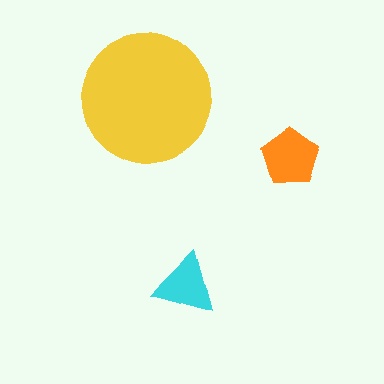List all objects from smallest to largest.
The cyan triangle, the orange pentagon, the yellow circle.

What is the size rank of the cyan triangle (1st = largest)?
3rd.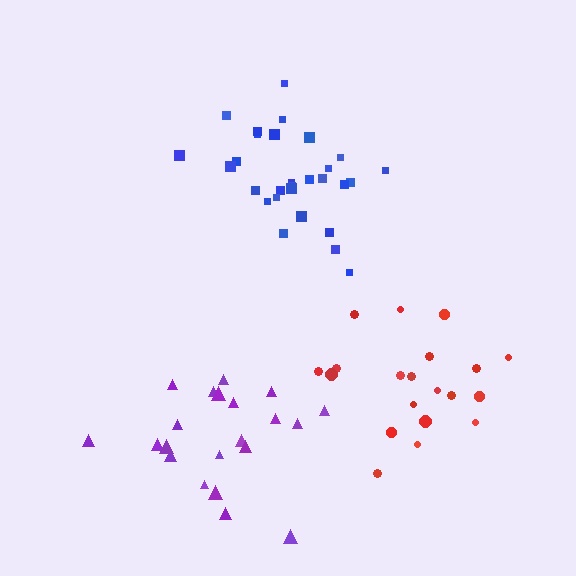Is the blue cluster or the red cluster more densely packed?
Blue.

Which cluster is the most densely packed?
Blue.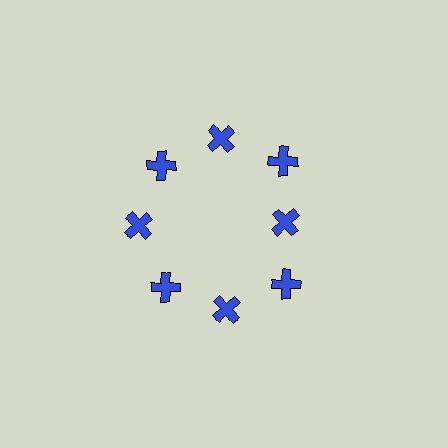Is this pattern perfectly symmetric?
No. The 8 blue crosses are arranged in a ring, but one element near the 3 o'clock position is pulled inward toward the center, breaking the 8-fold rotational symmetry.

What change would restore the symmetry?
The symmetry would be restored by moving it outward, back onto the ring so that all 8 crosses sit at equal angles and equal distance from the center.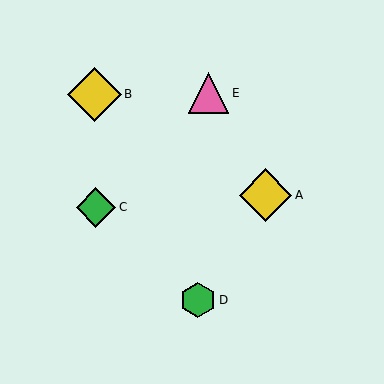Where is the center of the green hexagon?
The center of the green hexagon is at (198, 300).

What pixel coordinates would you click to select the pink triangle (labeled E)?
Click at (209, 93) to select the pink triangle E.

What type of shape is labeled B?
Shape B is a yellow diamond.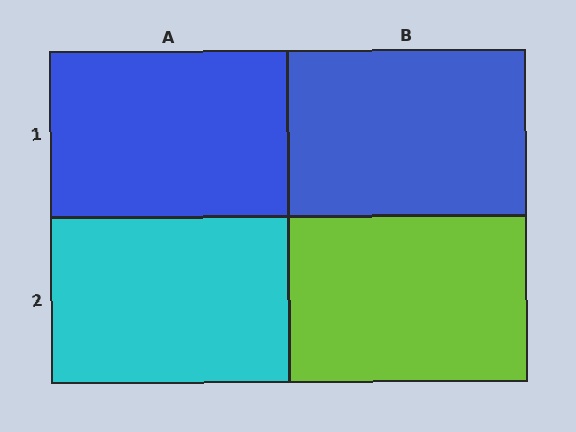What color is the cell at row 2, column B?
Lime.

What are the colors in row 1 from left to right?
Blue, blue.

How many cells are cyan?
1 cell is cyan.